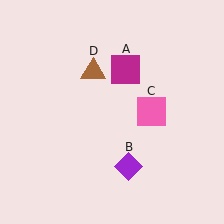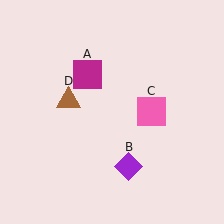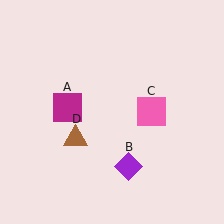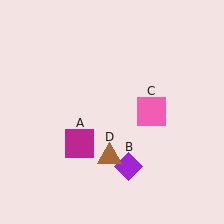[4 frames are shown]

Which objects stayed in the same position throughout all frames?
Purple diamond (object B) and pink square (object C) remained stationary.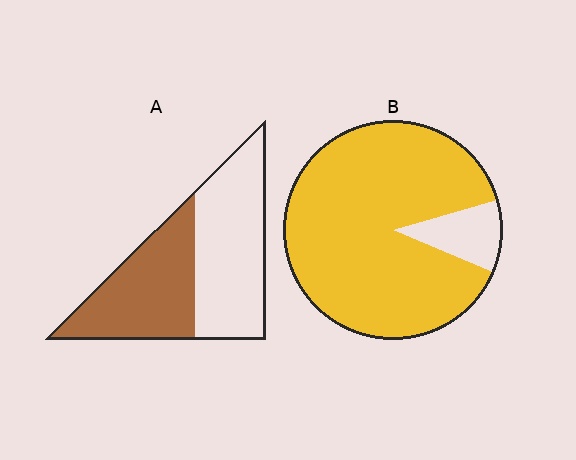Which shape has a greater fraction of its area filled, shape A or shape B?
Shape B.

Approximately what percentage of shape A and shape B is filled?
A is approximately 45% and B is approximately 90%.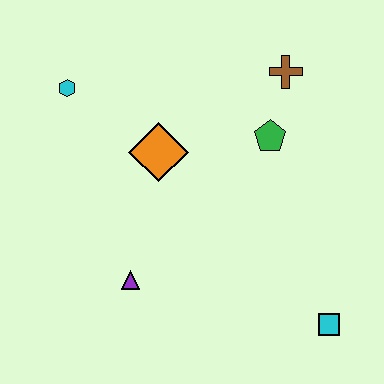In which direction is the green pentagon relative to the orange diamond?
The green pentagon is to the right of the orange diamond.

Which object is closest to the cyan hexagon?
The orange diamond is closest to the cyan hexagon.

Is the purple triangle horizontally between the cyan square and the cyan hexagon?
Yes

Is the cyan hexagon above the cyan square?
Yes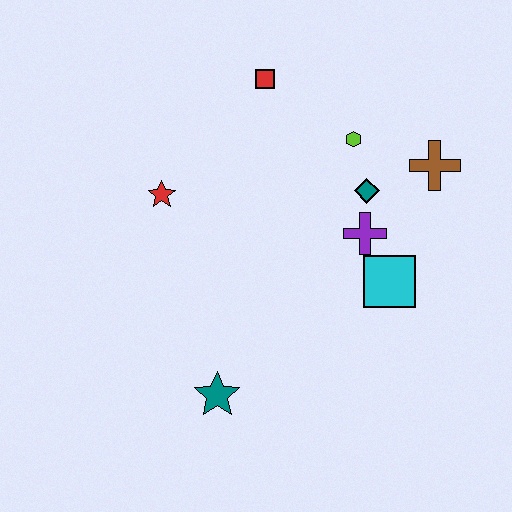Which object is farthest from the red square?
The teal star is farthest from the red square.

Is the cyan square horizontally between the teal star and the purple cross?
No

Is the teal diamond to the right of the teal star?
Yes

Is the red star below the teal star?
No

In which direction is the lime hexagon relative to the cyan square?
The lime hexagon is above the cyan square.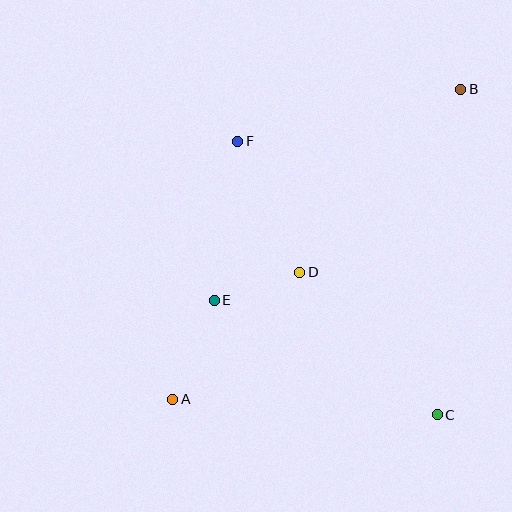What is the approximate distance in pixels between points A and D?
The distance between A and D is approximately 180 pixels.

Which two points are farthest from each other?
Points A and B are farthest from each other.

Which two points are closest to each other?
Points D and E are closest to each other.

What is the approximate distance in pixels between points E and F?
The distance between E and F is approximately 161 pixels.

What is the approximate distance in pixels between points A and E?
The distance between A and E is approximately 107 pixels.